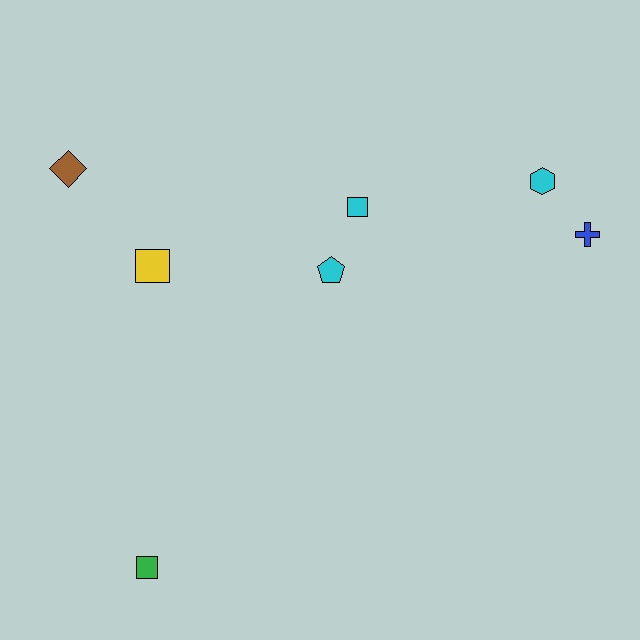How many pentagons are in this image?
There is 1 pentagon.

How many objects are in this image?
There are 7 objects.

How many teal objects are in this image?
There are no teal objects.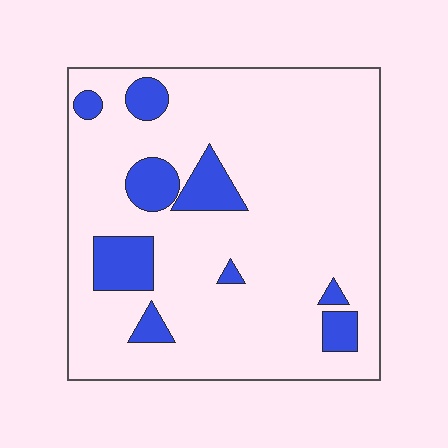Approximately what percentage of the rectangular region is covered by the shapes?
Approximately 15%.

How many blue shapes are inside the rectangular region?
9.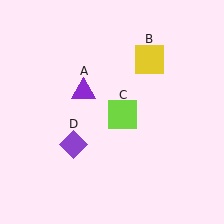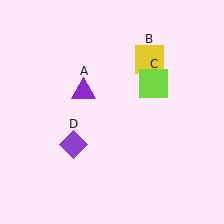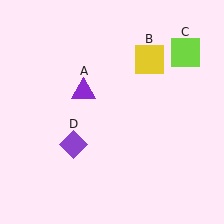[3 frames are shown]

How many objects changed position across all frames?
1 object changed position: lime square (object C).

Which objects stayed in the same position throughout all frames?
Purple triangle (object A) and yellow square (object B) and purple diamond (object D) remained stationary.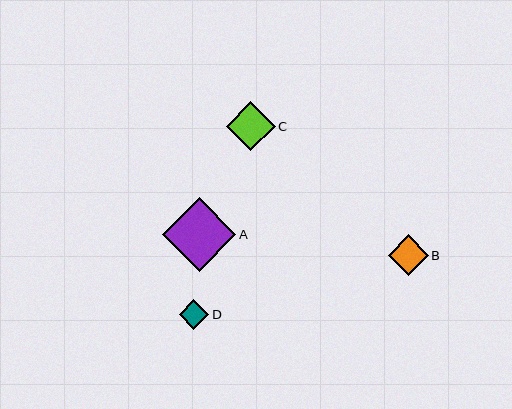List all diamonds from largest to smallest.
From largest to smallest: A, C, B, D.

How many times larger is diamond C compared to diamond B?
Diamond C is approximately 1.2 times the size of diamond B.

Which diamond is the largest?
Diamond A is the largest with a size of approximately 74 pixels.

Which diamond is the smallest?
Diamond D is the smallest with a size of approximately 30 pixels.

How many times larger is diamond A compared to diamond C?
Diamond A is approximately 1.5 times the size of diamond C.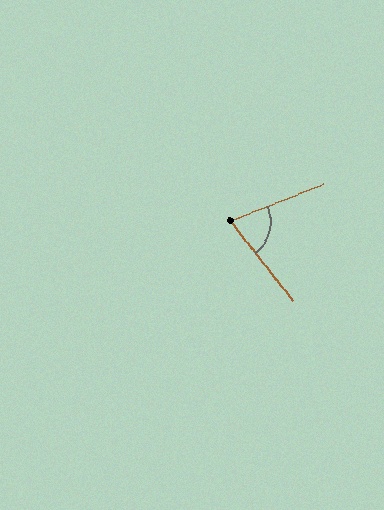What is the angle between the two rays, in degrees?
Approximately 73 degrees.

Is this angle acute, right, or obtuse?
It is acute.